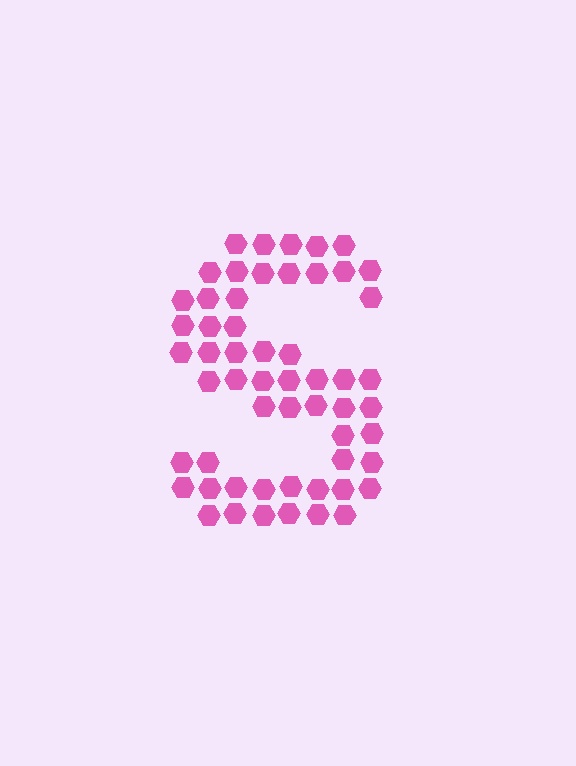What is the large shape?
The large shape is the letter S.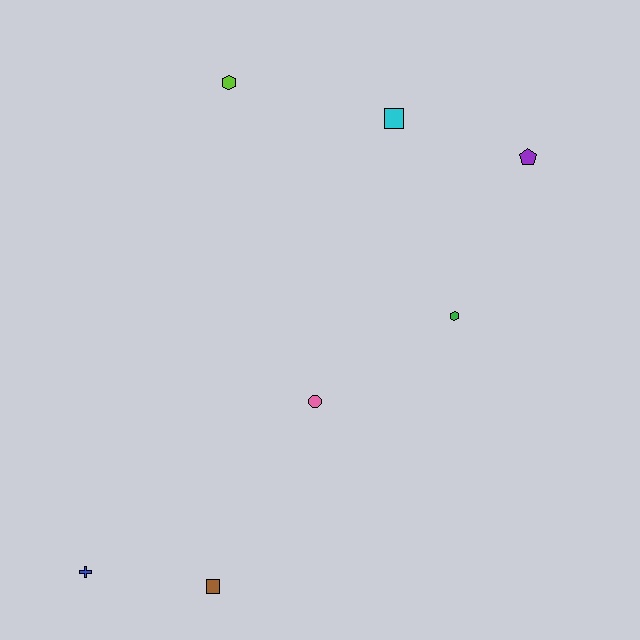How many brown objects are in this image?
There is 1 brown object.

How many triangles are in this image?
There are no triangles.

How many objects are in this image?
There are 7 objects.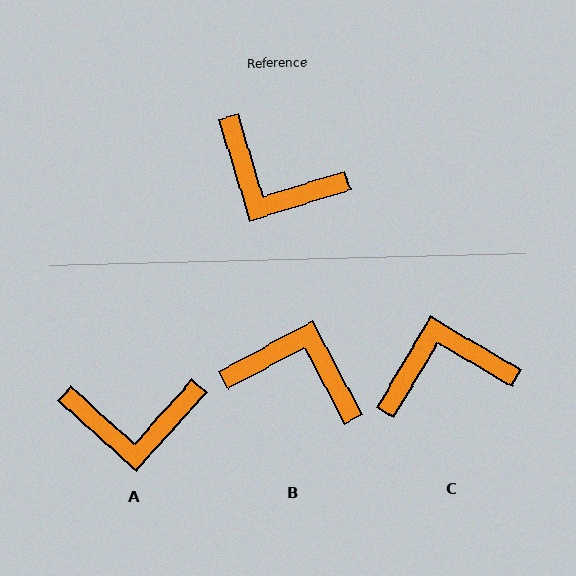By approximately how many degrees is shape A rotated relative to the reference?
Approximately 31 degrees counter-clockwise.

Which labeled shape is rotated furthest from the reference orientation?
B, about 169 degrees away.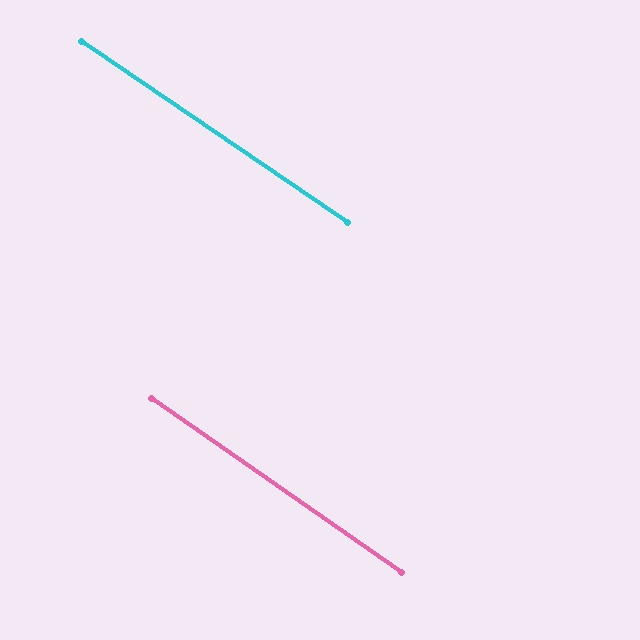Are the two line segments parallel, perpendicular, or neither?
Parallel — their directions differ by only 0.5°.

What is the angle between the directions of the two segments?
Approximately 1 degree.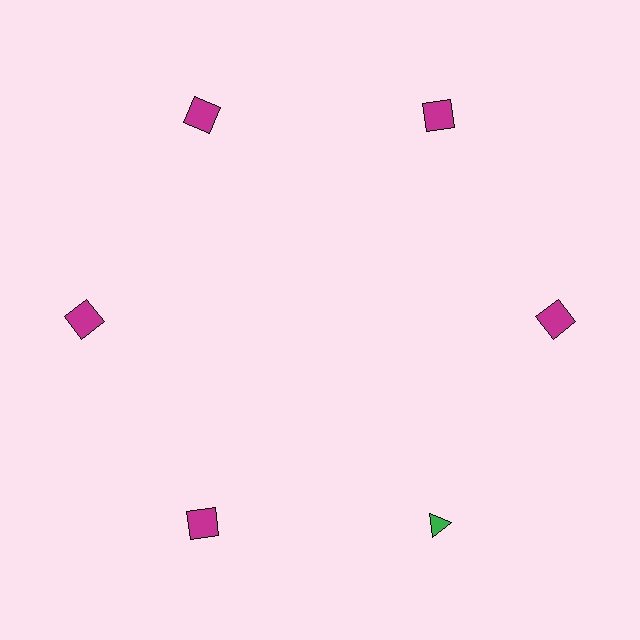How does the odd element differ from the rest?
It differs in both color (green instead of magenta) and shape (triangle instead of square).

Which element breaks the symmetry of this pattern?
The green triangle at roughly the 5 o'clock position breaks the symmetry. All other shapes are magenta squares.